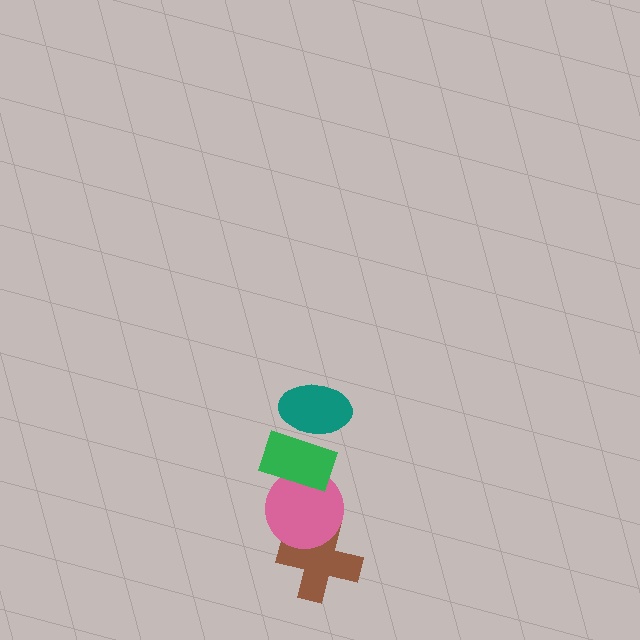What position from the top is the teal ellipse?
The teal ellipse is 1st from the top.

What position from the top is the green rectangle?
The green rectangle is 2nd from the top.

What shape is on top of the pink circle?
The green rectangle is on top of the pink circle.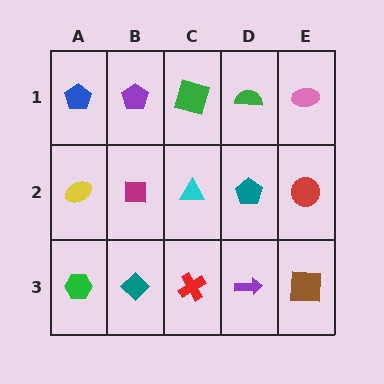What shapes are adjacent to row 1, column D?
A teal pentagon (row 2, column D), a green square (row 1, column C), a pink ellipse (row 1, column E).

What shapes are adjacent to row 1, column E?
A red circle (row 2, column E), a green semicircle (row 1, column D).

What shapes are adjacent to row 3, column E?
A red circle (row 2, column E), a purple arrow (row 3, column D).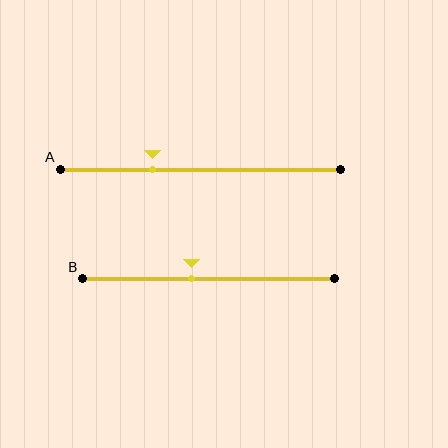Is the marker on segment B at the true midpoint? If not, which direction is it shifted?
No, the marker on segment B is shifted to the left by about 7% of the segment length.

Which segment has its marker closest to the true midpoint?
Segment B has its marker closest to the true midpoint.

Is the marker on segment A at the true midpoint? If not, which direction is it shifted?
No, the marker on segment A is shifted to the left by about 17% of the segment length.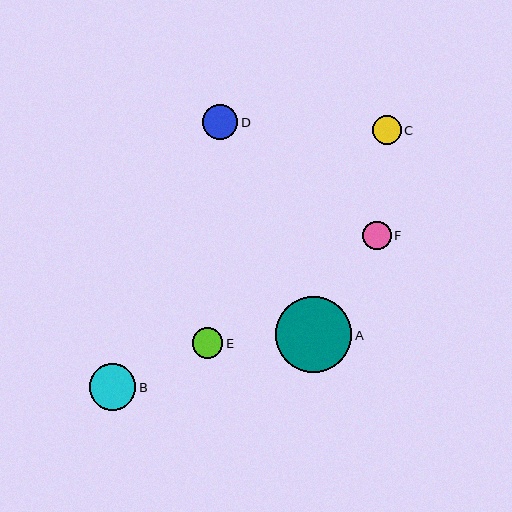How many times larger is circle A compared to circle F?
Circle A is approximately 2.7 times the size of circle F.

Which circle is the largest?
Circle A is the largest with a size of approximately 76 pixels.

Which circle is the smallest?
Circle F is the smallest with a size of approximately 28 pixels.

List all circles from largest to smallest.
From largest to smallest: A, B, D, E, C, F.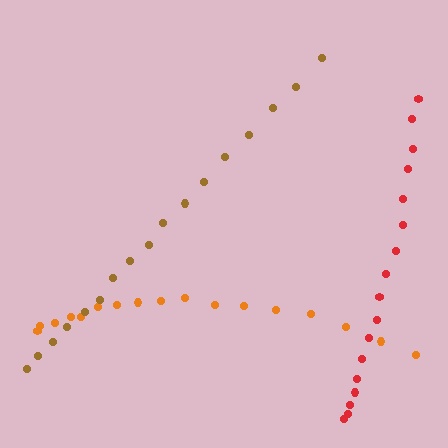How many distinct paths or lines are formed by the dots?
There are 3 distinct paths.